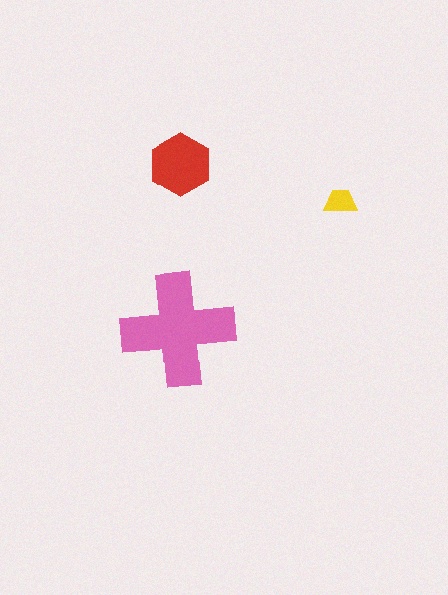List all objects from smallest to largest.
The yellow trapezoid, the red hexagon, the pink cross.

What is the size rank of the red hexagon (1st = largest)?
2nd.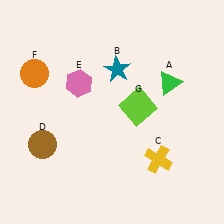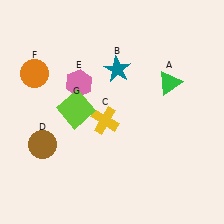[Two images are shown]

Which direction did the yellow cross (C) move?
The yellow cross (C) moved left.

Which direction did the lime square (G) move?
The lime square (G) moved left.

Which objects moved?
The objects that moved are: the yellow cross (C), the lime square (G).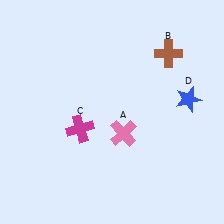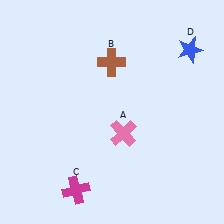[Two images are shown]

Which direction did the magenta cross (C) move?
The magenta cross (C) moved down.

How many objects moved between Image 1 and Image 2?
3 objects moved between the two images.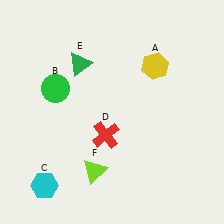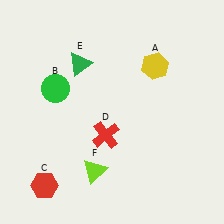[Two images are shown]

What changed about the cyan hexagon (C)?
In Image 1, C is cyan. In Image 2, it changed to red.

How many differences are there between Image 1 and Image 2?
There is 1 difference between the two images.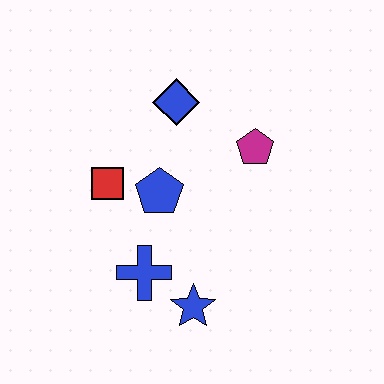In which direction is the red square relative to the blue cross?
The red square is above the blue cross.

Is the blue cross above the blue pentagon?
No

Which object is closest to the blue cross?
The blue star is closest to the blue cross.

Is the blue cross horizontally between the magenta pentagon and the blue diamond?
No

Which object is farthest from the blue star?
The blue diamond is farthest from the blue star.